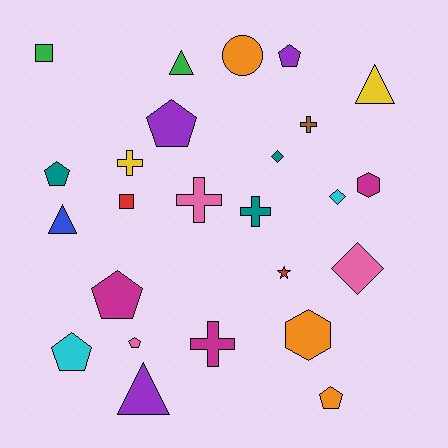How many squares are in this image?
There are 2 squares.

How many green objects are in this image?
There are 2 green objects.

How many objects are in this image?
There are 25 objects.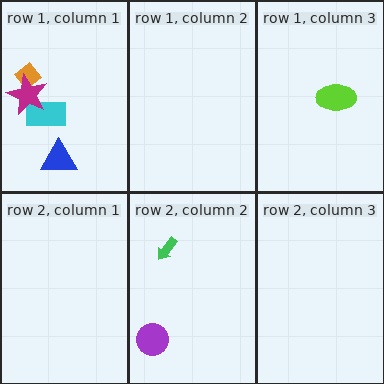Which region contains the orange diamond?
The row 1, column 1 region.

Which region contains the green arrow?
The row 2, column 2 region.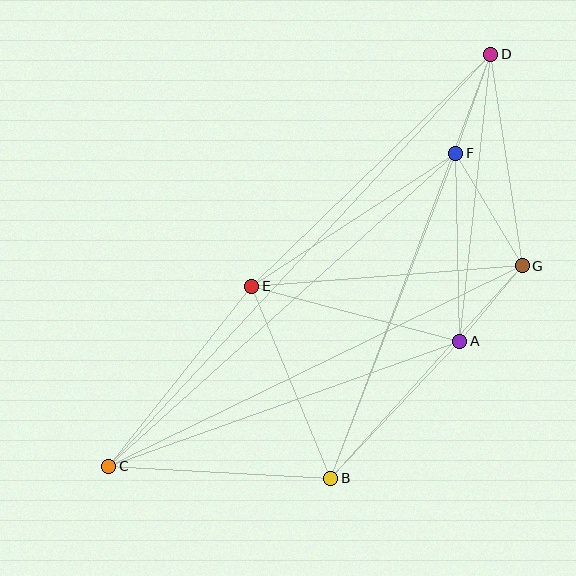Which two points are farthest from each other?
Points C and D are farthest from each other.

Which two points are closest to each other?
Points A and G are closest to each other.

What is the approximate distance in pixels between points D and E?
The distance between D and E is approximately 333 pixels.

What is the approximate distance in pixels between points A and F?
The distance between A and F is approximately 188 pixels.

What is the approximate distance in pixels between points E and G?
The distance between E and G is approximately 271 pixels.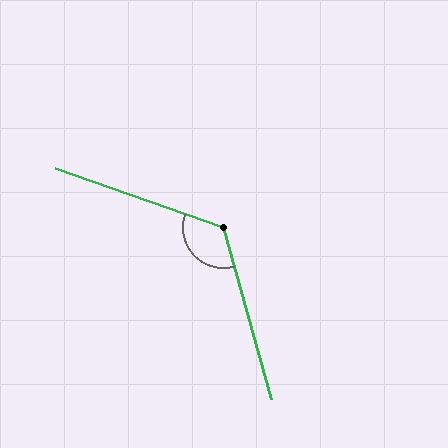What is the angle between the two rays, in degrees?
Approximately 125 degrees.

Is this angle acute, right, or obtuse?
It is obtuse.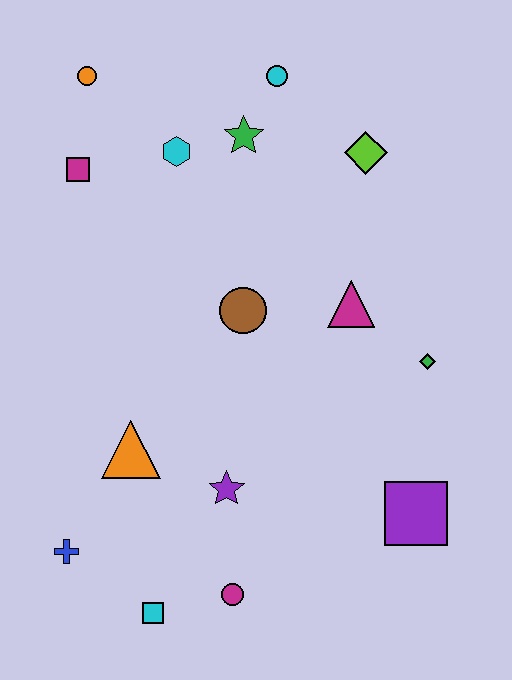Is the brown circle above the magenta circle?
Yes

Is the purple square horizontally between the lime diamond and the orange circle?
No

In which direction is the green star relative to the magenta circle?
The green star is above the magenta circle.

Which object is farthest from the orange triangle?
The cyan circle is farthest from the orange triangle.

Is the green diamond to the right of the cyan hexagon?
Yes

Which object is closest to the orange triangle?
The purple star is closest to the orange triangle.